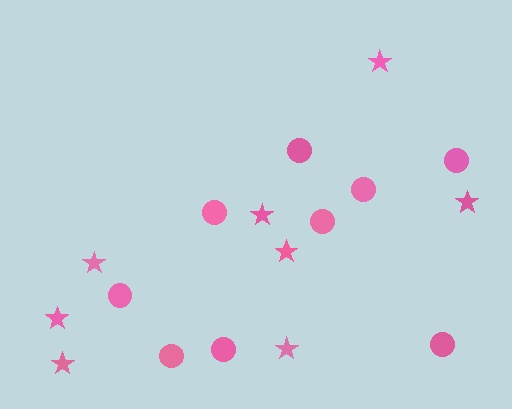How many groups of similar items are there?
There are 2 groups: one group of circles (9) and one group of stars (8).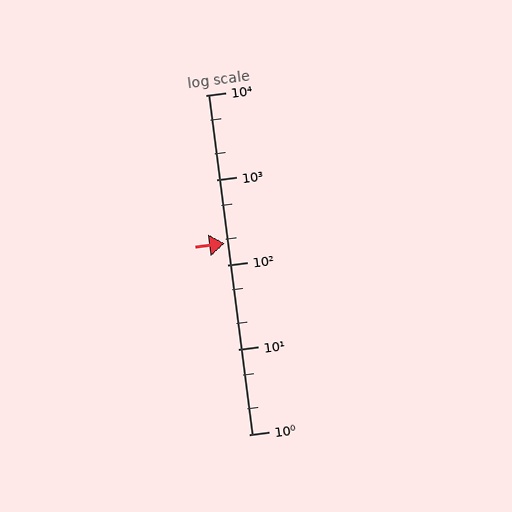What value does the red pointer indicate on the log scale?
The pointer indicates approximately 180.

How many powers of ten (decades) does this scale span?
The scale spans 4 decades, from 1 to 10000.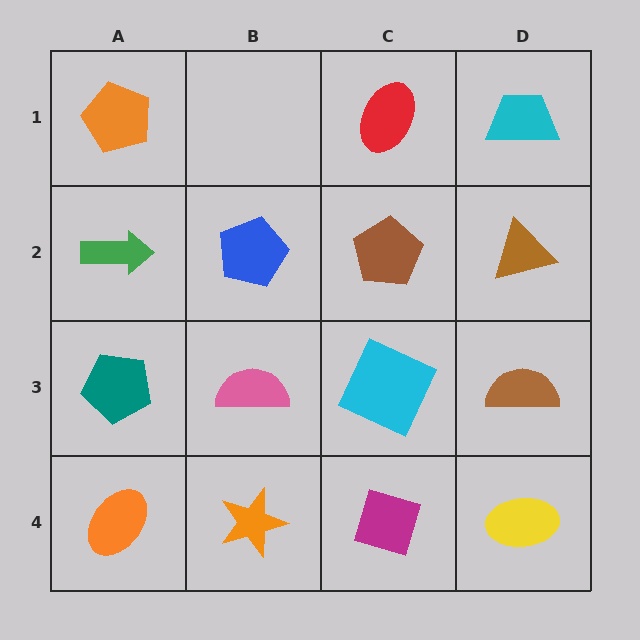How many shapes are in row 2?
4 shapes.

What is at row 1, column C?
A red ellipse.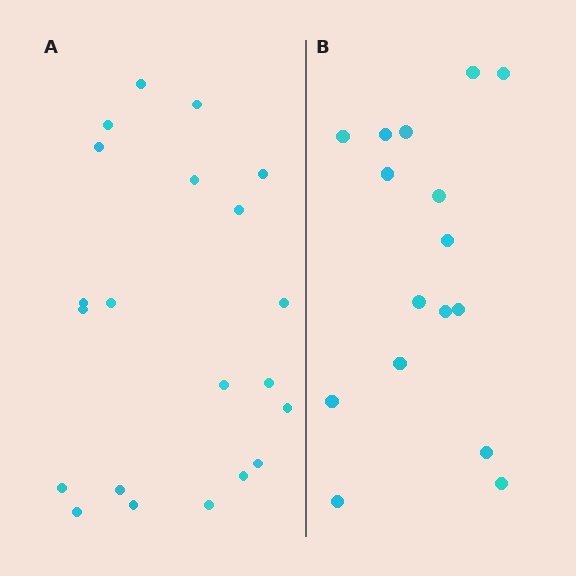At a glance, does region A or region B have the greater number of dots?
Region A (the left region) has more dots.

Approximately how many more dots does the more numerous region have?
Region A has about 5 more dots than region B.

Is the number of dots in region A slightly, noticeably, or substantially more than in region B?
Region A has noticeably more, but not dramatically so. The ratio is roughly 1.3 to 1.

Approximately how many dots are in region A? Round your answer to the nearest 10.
About 20 dots. (The exact count is 21, which rounds to 20.)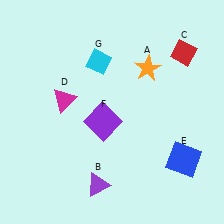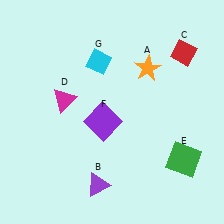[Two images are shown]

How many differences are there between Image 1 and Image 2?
There is 1 difference between the two images.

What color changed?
The square (E) changed from blue in Image 1 to green in Image 2.